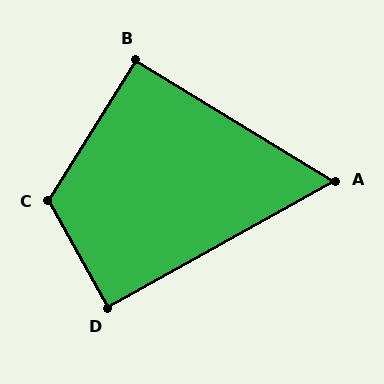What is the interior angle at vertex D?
Approximately 90 degrees (approximately right).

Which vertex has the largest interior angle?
C, at approximately 119 degrees.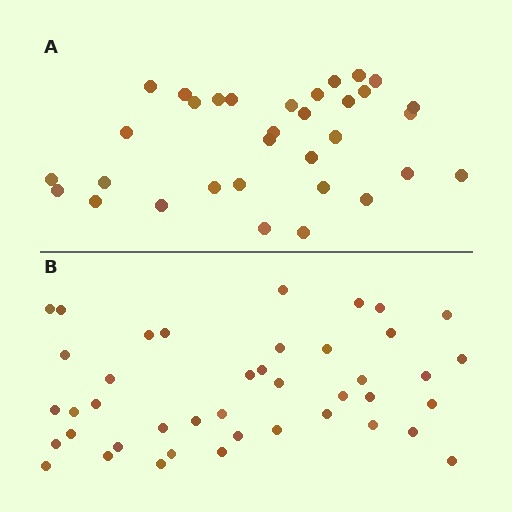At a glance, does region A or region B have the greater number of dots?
Region B (the bottom region) has more dots.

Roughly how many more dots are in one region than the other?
Region B has roughly 8 or so more dots than region A.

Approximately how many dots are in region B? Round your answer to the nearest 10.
About 40 dots. (The exact count is 42, which rounds to 40.)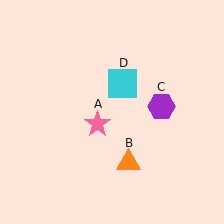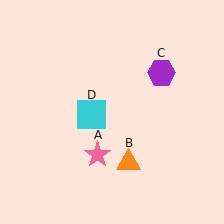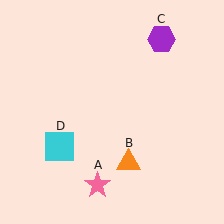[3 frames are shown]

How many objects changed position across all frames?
3 objects changed position: pink star (object A), purple hexagon (object C), cyan square (object D).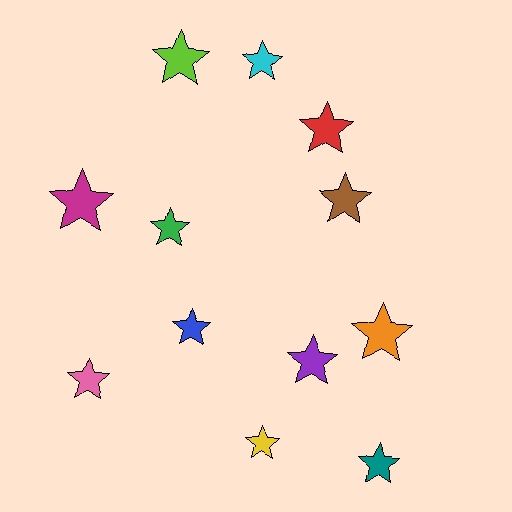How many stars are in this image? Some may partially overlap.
There are 12 stars.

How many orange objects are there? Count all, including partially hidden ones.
There is 1 orange object.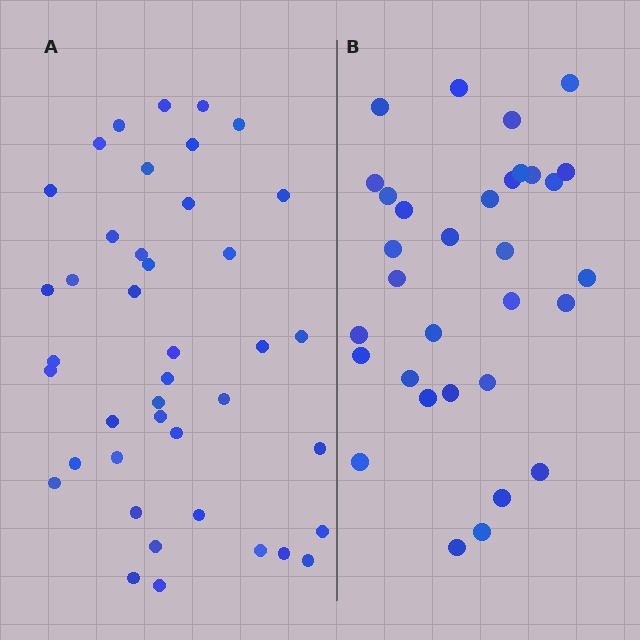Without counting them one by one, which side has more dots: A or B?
Region A (the left region) has more dots.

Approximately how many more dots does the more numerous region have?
Region A has roughly 8 or so more dots than region B.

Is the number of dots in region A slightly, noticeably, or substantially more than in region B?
Region A has noticeably more, but not dramatically so. The ratio is roughly 1.3 to 1.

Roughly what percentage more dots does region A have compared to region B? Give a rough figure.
About 30% more.